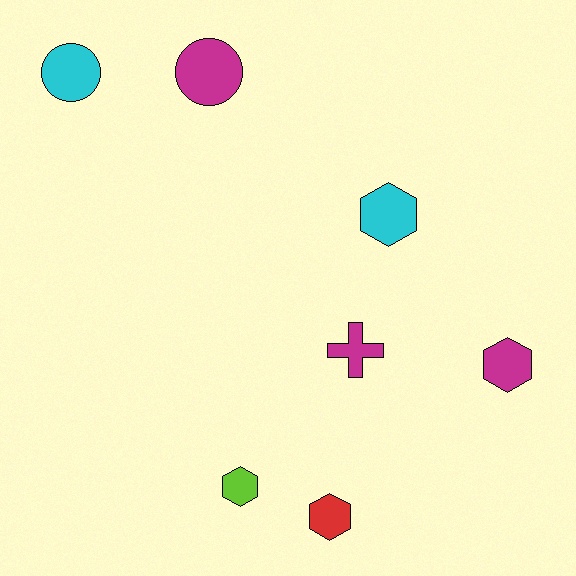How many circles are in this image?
There are 2 circles.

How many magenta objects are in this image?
There are 3 magenta objects.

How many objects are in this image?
There are 7 objects.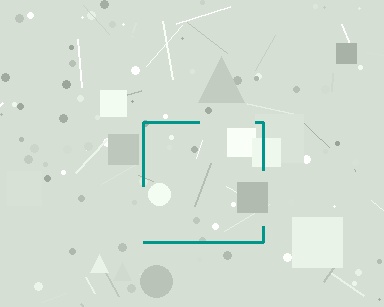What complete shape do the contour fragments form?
The contour fragments form a square.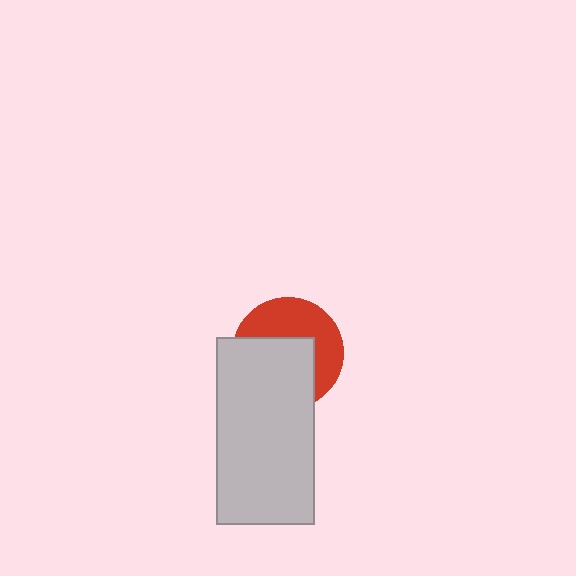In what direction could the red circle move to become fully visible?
The red circle could move toward the upper-right. That would shift it out from behind the light gray rectangle entirely.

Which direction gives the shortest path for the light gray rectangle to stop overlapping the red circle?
Moving toward the lower-left gives the shortest separation.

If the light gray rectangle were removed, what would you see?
You would see the complete red circle.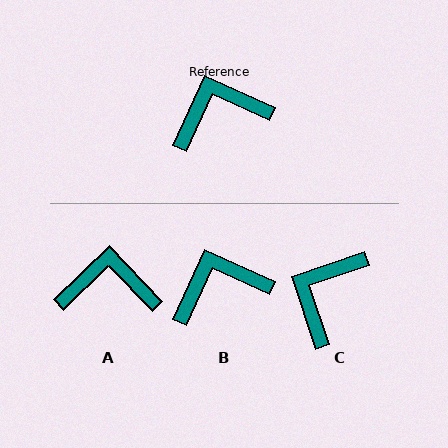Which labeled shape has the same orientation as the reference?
B.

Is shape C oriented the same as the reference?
No, it is off by about 43 degrees.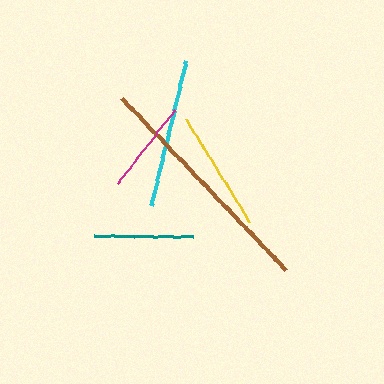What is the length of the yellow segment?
The yellow segment is approximately 121 pixels long.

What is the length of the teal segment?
The teal segment is approximately 100 pixels long.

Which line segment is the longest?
The brown line is the longest at approximately 238 pixels.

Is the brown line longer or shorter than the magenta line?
The brown line is longer than the magenta line.